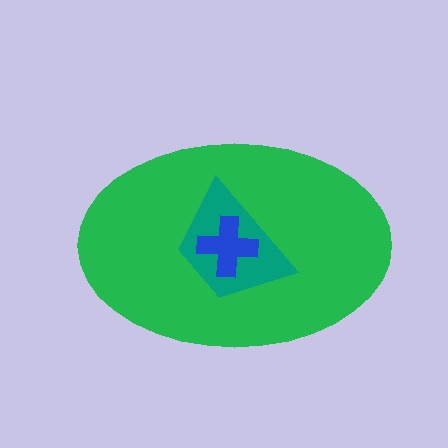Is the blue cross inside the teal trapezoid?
Yes.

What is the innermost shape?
The blue cross.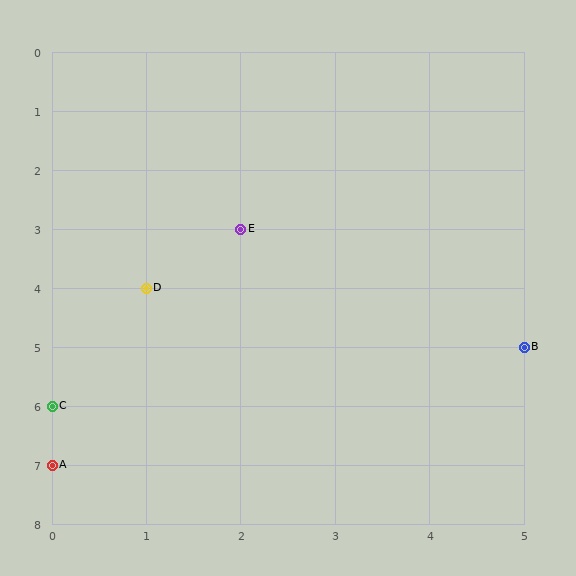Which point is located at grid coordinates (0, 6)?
Point C is at (0, 6).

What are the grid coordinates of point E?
Point E is at grid coordinates (2, 3).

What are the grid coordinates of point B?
Point B is at grid coordinates (5, 5).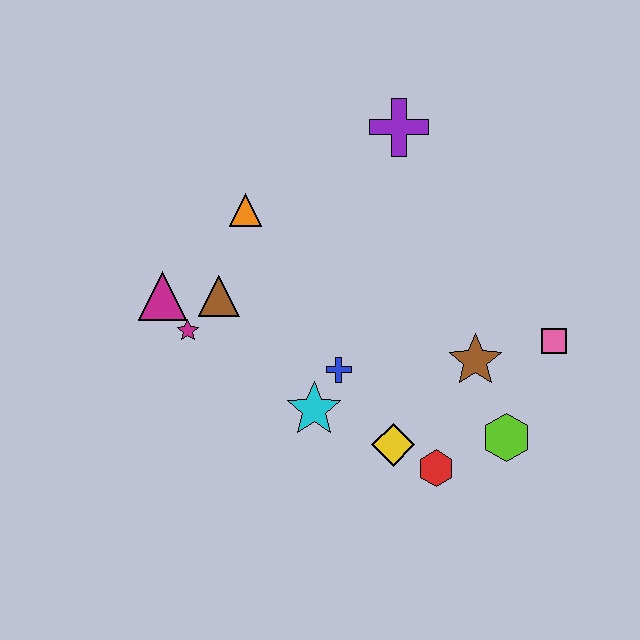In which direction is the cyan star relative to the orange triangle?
The cyan star is below the orange triangle.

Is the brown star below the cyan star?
No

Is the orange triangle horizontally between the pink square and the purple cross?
No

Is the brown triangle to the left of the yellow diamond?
Yes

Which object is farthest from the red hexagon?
The purple cross is farthest from the red hexagon.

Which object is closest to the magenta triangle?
The magenta star is closest to the magenta triangle.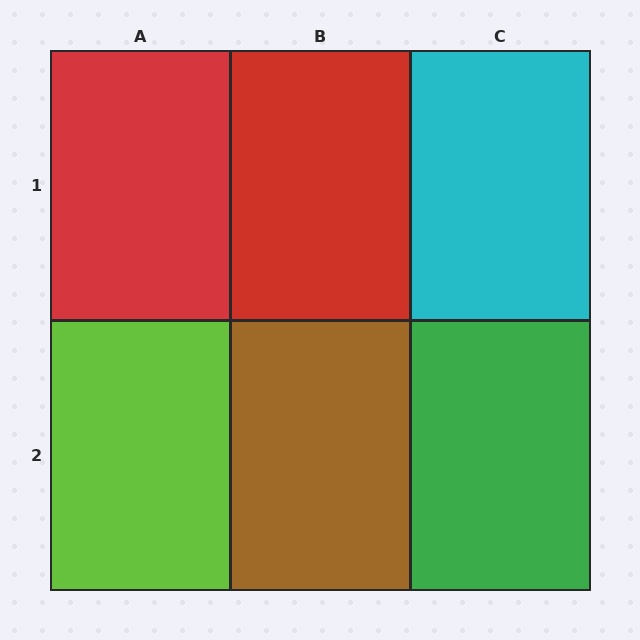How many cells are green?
1 cell is green.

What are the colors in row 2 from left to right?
Lime, brown, green.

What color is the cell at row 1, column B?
Red.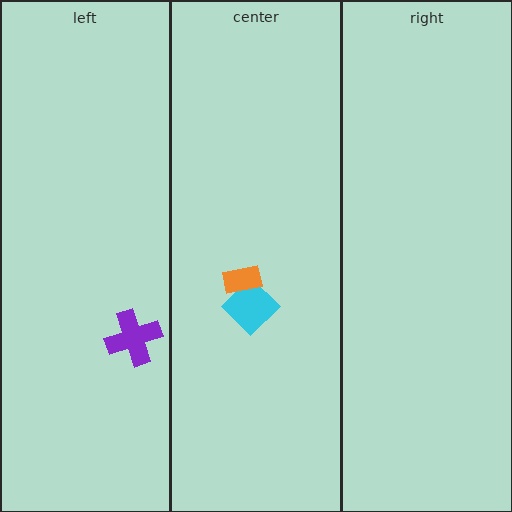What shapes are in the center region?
The cyan diamond, the orange rectangle.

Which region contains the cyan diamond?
The center region.